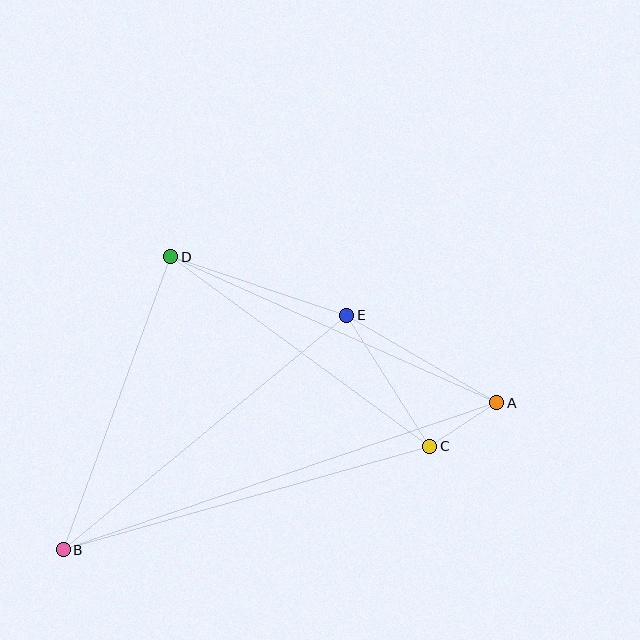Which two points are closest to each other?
Points A and C are closest to each other.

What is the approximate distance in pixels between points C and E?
The distance between C and E is approximately 155 pixels.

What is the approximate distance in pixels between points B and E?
The distance between B and E is approximately 368 pixels.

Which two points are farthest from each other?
Points A and B are farthest from each other.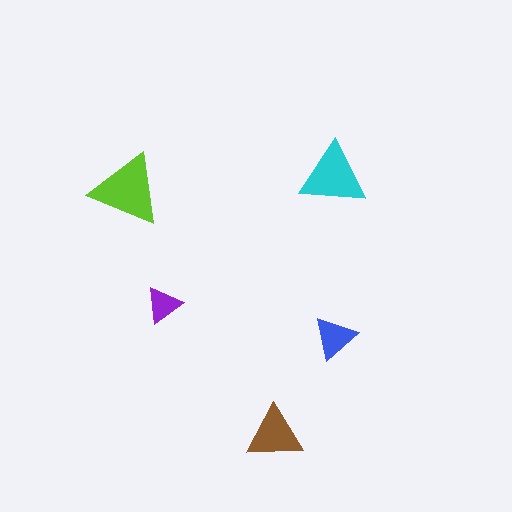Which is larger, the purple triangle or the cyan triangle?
The cyan one.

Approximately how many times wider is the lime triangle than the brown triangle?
About 1.5 times wider.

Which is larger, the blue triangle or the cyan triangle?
The cyan one.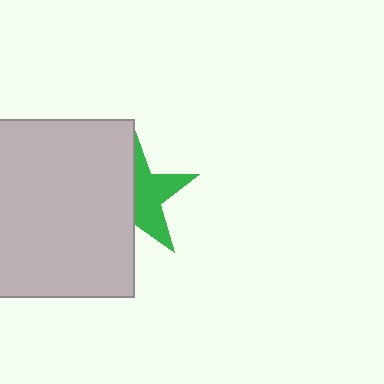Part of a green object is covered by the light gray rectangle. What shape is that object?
It is a star.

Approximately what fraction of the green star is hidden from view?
Roughly 53% of the green star is hidden behind the light gray rectangle.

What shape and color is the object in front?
The object in front is a light gray rectangle.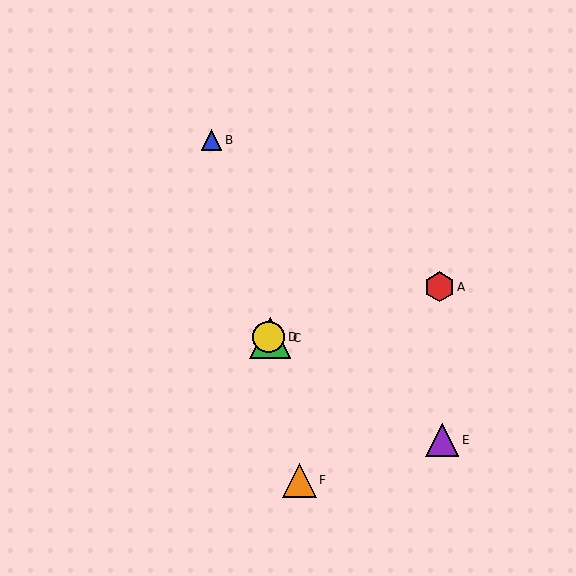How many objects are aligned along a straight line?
3 objects (C, D, E) are aligned along a straight line.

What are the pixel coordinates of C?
Object C is at (270, 338).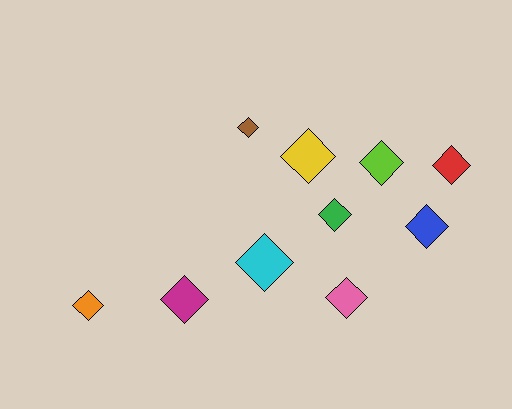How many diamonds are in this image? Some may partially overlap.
There are 10 diamonds.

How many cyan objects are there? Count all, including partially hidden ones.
There is 1 cyan object.